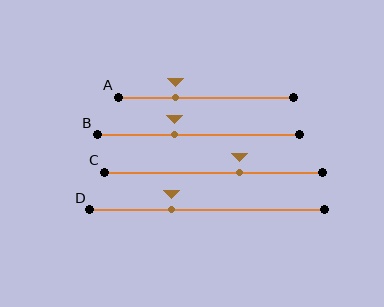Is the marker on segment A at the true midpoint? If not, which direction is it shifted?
No, the marker on segment A is shifted to the left by about 18% of the segment length.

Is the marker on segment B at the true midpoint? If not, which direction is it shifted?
No, the marker on segment B is shifted to the left by about 12% of the segment length.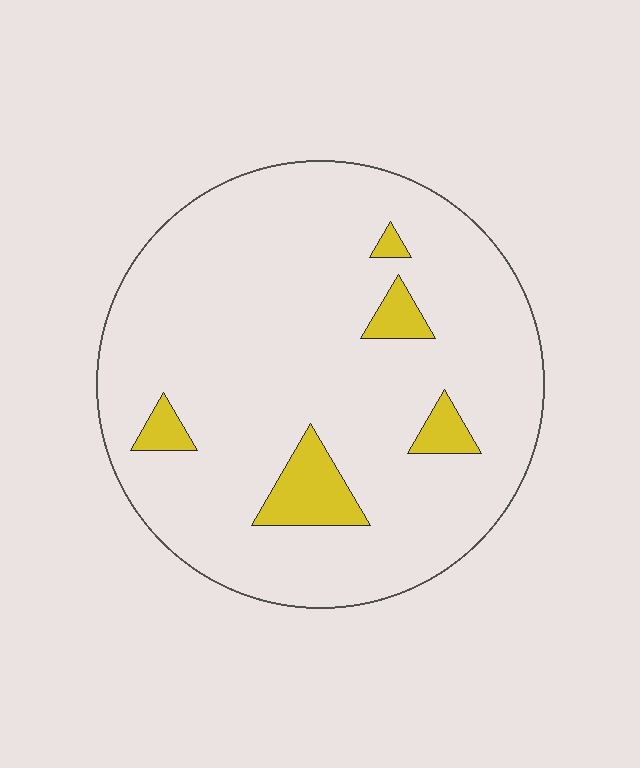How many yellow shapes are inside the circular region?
5.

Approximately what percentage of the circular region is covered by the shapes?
Approximately 10%.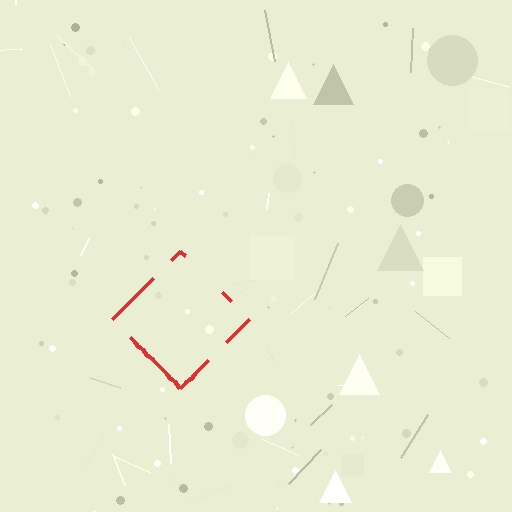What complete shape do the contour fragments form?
The contour fragments form a diamond.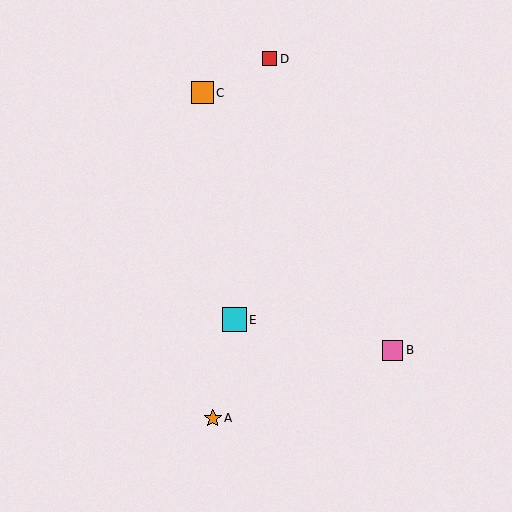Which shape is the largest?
The cyan square (labeled E) is the largest.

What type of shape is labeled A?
Shape A is an orange star.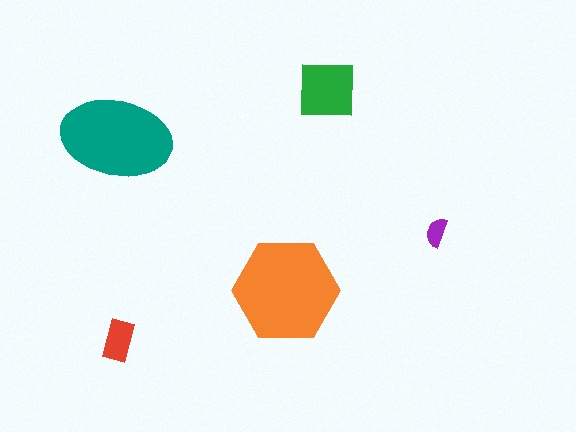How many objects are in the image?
There are 5 objects in the image.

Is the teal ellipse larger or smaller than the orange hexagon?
Smaller.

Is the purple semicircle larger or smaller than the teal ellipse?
Smaller.